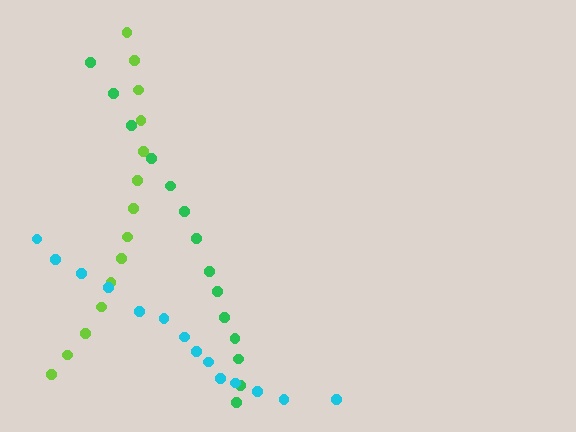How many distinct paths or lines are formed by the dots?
There are 3 distinct paths.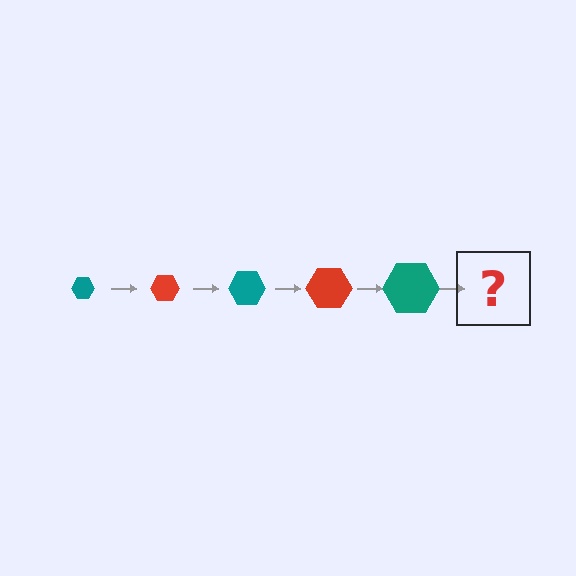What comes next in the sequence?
The next element should be a red hexagon, larger than the previous one.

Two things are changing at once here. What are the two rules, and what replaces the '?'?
The two rules are that the hexagon grows larger each step and the color cycles through teal and red. The '?' should be a red hexagon, larger than the previous one.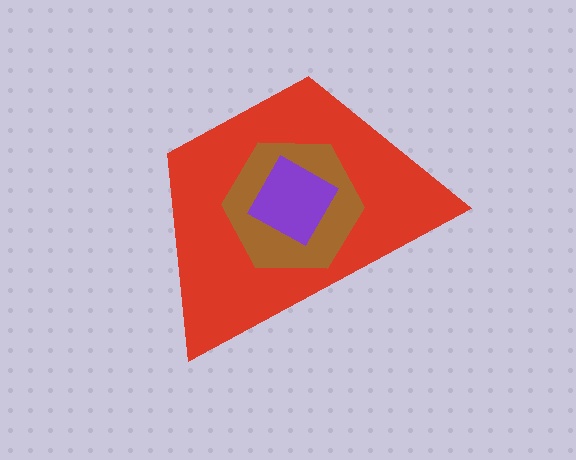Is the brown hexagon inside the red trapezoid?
Yes.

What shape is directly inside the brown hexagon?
The purple diamond.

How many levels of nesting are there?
3.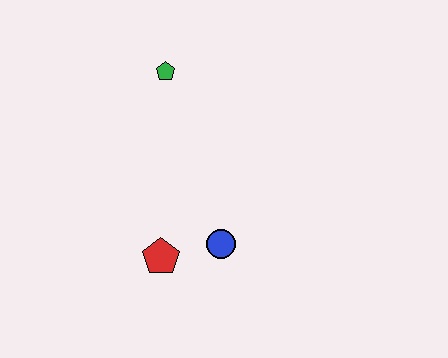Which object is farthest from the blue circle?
The green pentagon is farthest from the blue circle.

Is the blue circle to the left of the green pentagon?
No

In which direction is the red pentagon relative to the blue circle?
The red pentagon is to the left of the blue circle.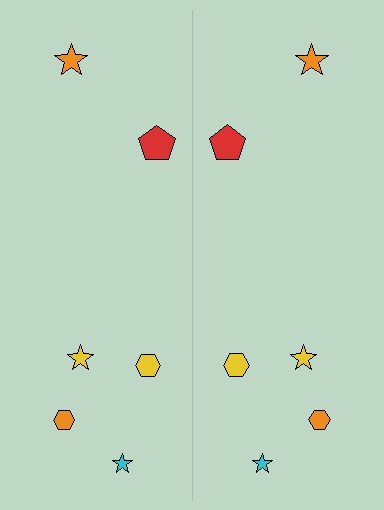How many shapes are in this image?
There are 12 shapes in this image.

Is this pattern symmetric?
Yes, this pattern has bilateral (reflection) symmetry.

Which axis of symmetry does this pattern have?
The pattern has a vertical axis of symmetry running through the center of the image.